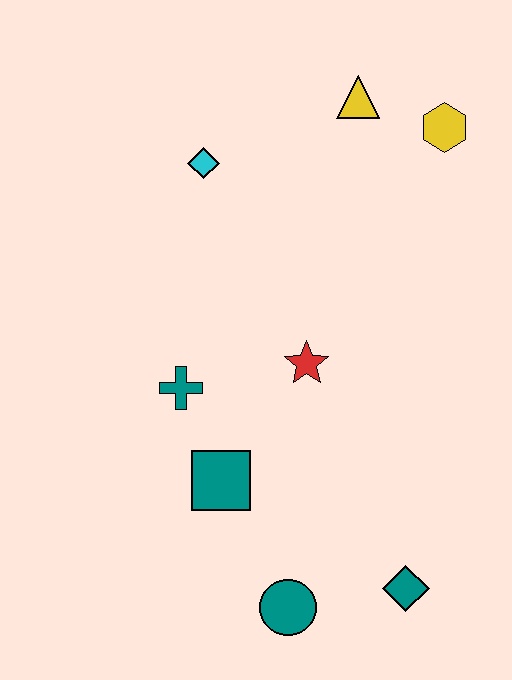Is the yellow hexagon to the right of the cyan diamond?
Yes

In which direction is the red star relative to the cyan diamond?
The red star is below the cyan diamond.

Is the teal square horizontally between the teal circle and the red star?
No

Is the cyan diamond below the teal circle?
No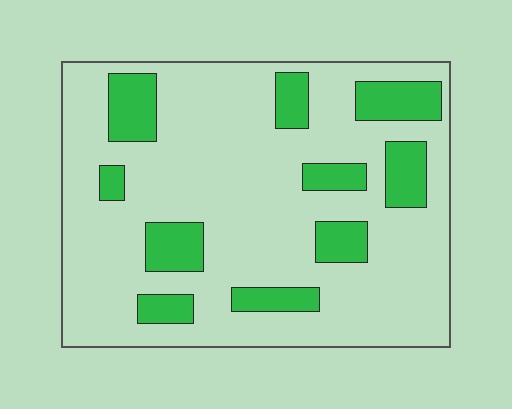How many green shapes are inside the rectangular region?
10.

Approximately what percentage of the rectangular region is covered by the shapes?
Approximately 20%.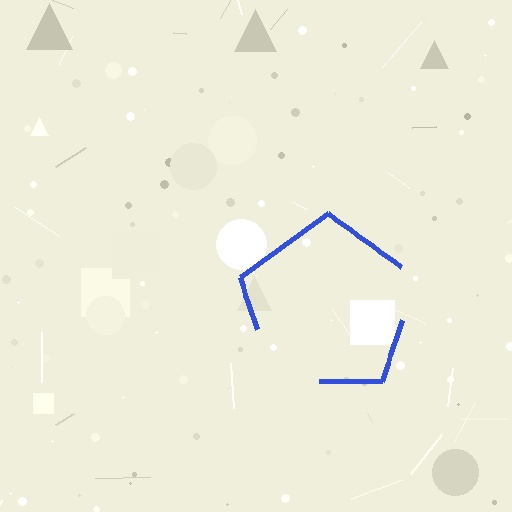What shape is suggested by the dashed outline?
The dashed outline suggests a pentagon.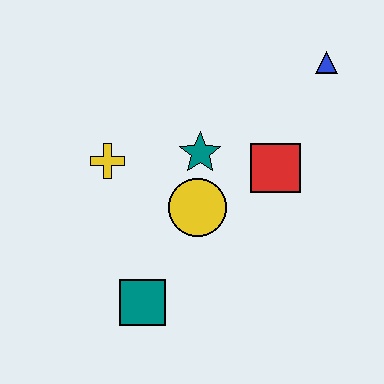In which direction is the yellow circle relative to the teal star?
The yellow circle is below the teal star.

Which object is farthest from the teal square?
The blue triangle is farthest from the teal square.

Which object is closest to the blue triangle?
The red square is closest to the blue triangle.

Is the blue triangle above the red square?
Yes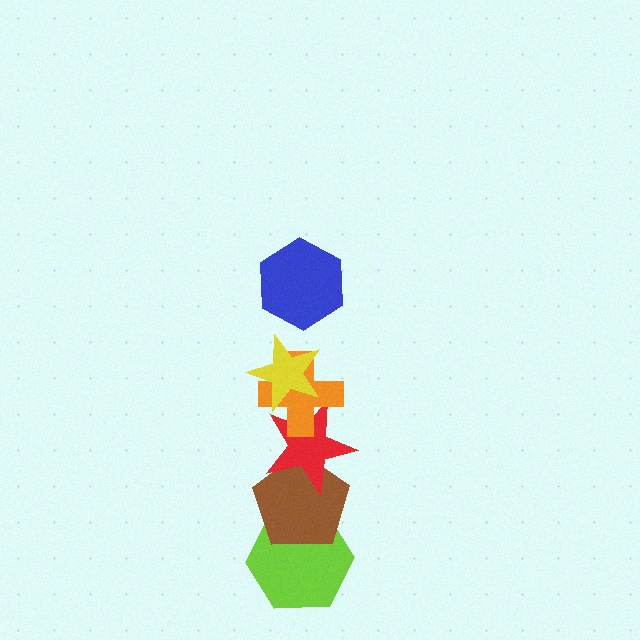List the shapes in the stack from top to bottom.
From top to bottom: the blue hexagon, the yellow star, the orange cross, the red star, the brown pentagon, the lime hexagon.